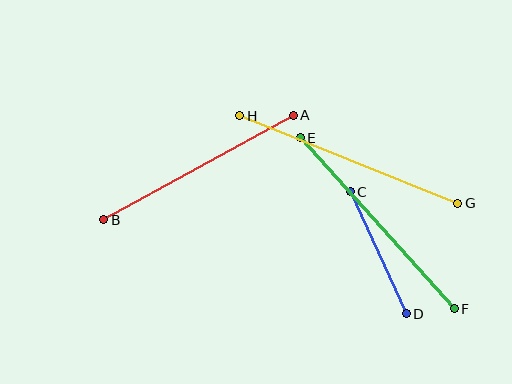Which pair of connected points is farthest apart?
Points G and H are farthest apart.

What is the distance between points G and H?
The distance is approximately 235 pixels.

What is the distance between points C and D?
The distance is approximately 134 pixels.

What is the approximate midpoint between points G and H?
The midpoint is at approximately (349, 159) pixels.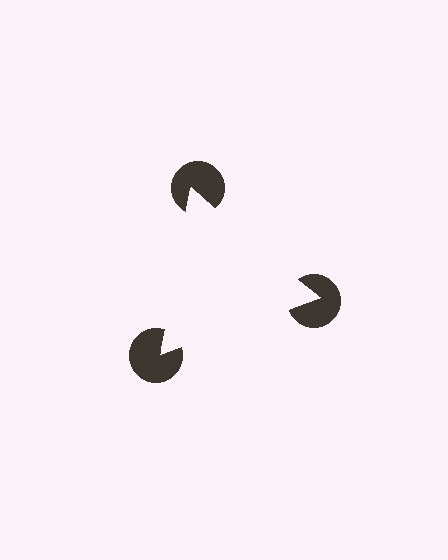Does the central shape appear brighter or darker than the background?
It typically appears slightly brighter than the background, even though no actual brightness change is drawn.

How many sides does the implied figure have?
3 sides.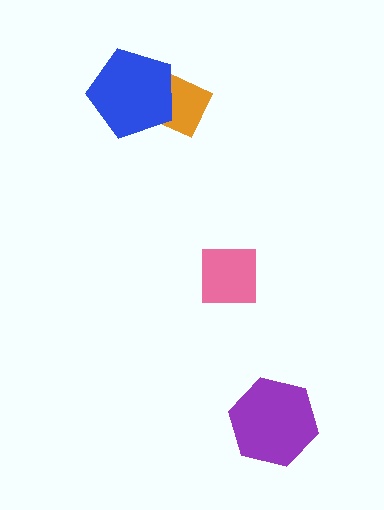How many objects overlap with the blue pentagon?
1 object overlaps with the blue pentagon.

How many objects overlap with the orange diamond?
1 object overlaps with the orange diamond.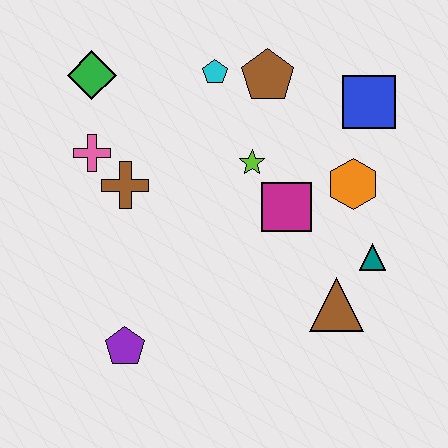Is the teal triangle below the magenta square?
Yes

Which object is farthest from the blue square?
The purple pentagon is farthest from the blue square.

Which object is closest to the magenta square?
The lime star is closest to the magenta square.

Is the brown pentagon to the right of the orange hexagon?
No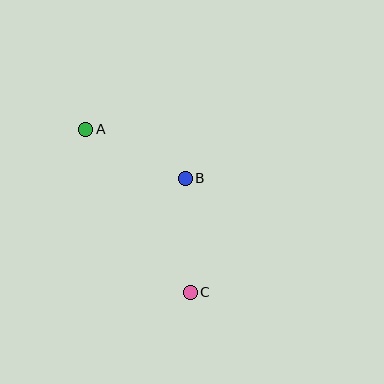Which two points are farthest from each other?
Points A and C are farthest from each other.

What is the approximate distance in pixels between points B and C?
The distance between B and C is approximately 114 pixels.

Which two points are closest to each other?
Points A and B are closest to each other.